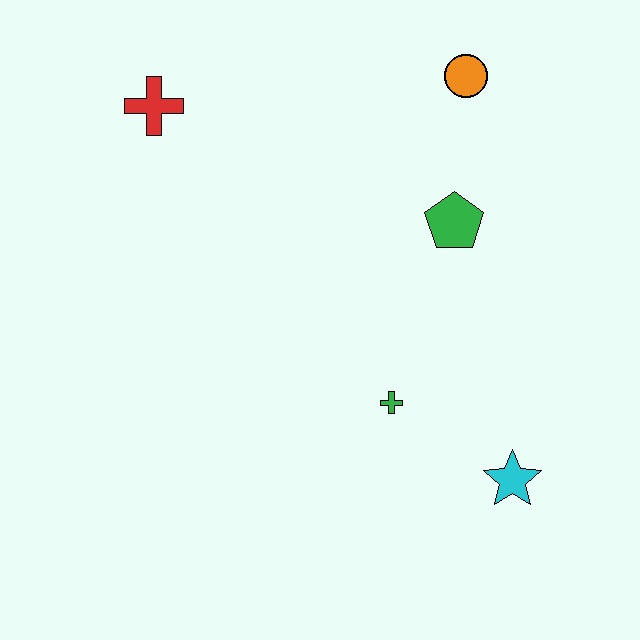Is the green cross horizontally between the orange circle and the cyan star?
No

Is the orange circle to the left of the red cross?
No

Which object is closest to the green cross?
The cyan star is closest to the green cross.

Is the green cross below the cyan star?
No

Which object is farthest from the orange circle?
The cyan star is farthest from the orange circle.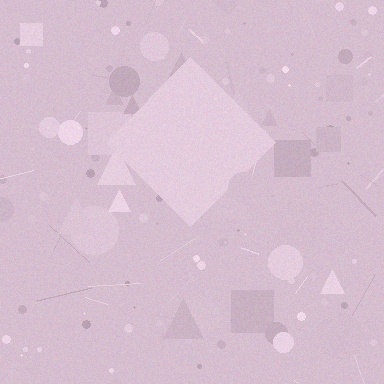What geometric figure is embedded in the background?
A diamond is embedded in the background.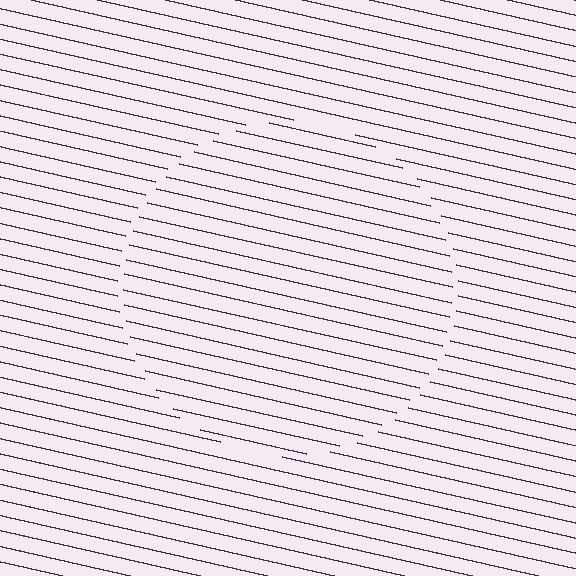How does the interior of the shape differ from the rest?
The interior of the shape contains the same grating, shifted by half a period — the contour is defined by the phase discontinuity where line-ends from the inner and outer gratings abut.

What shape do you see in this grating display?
An illusory circle. The interior of the shape contains the same grating, shifted by half a period — the contour is defined by the phase discontinuity where line-ends from the inner and outer gratings abut.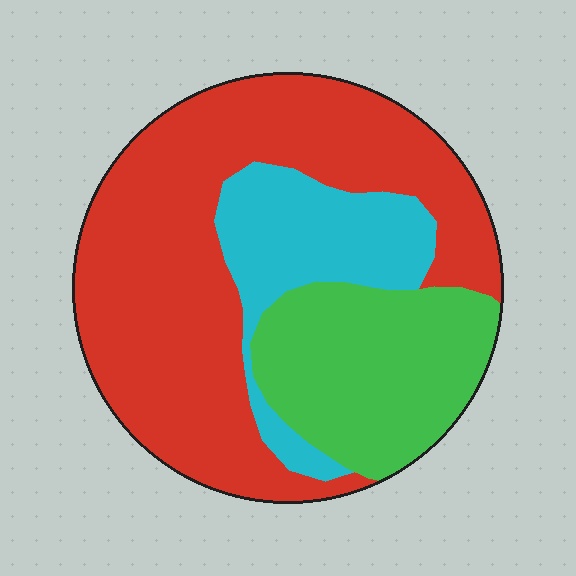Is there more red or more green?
Red.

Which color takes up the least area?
Cyan, at roughly 20%.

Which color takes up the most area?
Red, at roughly 55%.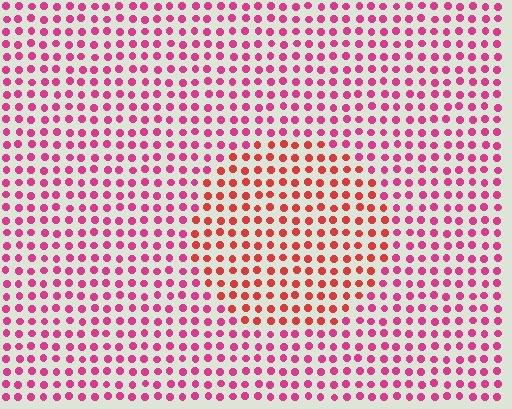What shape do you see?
I see a circle.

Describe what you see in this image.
The image is filled with small magenta elements in a uniform arrangement. A circle-shaped region is visible where the elements are tinted to a slightly different hue, forming a subtle color boundary.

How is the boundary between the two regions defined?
The boundary is defined purely by a slight shift in hue (about 32 degrees). Spacing, size, and orientation are identical on both sides.